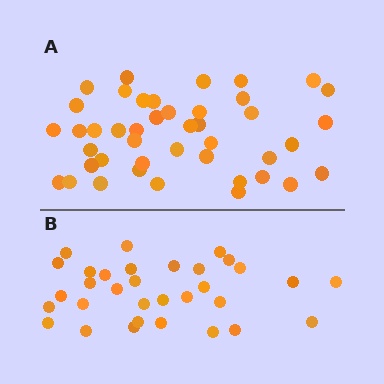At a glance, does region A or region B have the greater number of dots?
Region A (the top region) has more dots.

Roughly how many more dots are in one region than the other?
Region A has roughly 12 or so more dots than region B.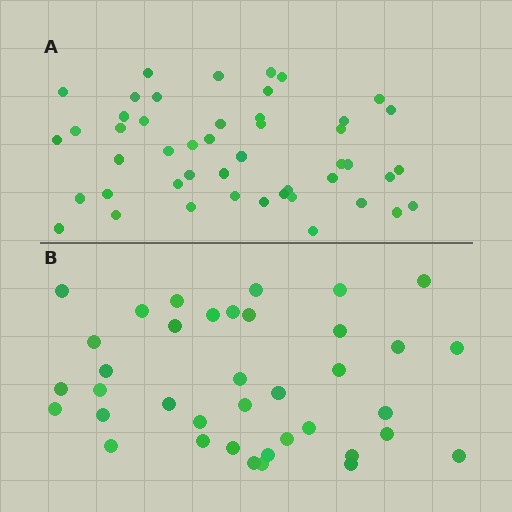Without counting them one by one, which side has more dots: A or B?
Region A (the top region) has more dots.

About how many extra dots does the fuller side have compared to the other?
Region A has roughly 8 or so more dots than region B.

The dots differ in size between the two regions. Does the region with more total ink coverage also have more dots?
No. Region B has more total ink coverage because its dots are larger, but region A actually contains more individual dots. Total area can be misleading — the number of items is what matters here.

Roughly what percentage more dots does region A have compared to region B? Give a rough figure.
About 25% more.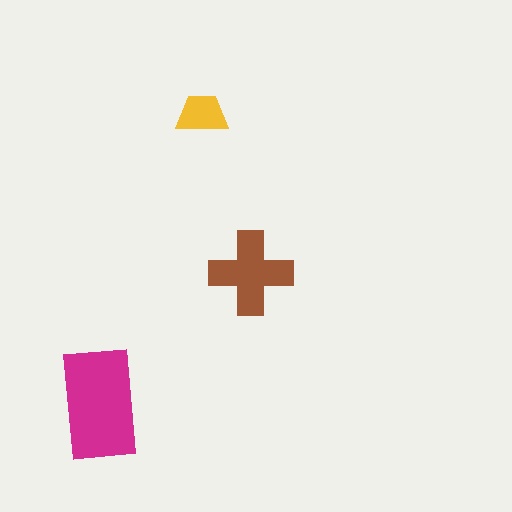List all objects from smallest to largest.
The yellow trapezoid, the brown cross, the magenta rectangle.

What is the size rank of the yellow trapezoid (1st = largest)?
3rd.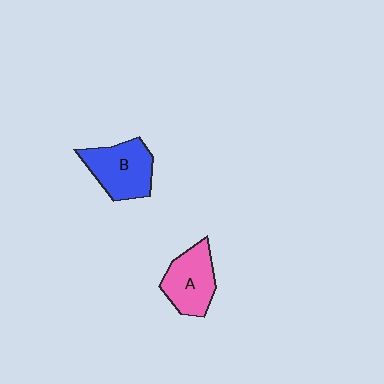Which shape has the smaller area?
Shape A (pink).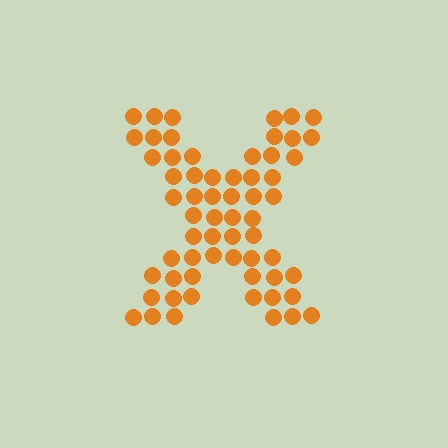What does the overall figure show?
The overall figure shows the letter X.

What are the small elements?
The small elements are circles.